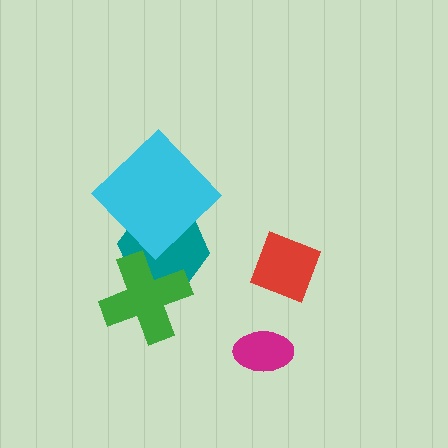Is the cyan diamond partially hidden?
No, no other shape covers it.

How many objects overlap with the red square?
0 objects overlap with the red square.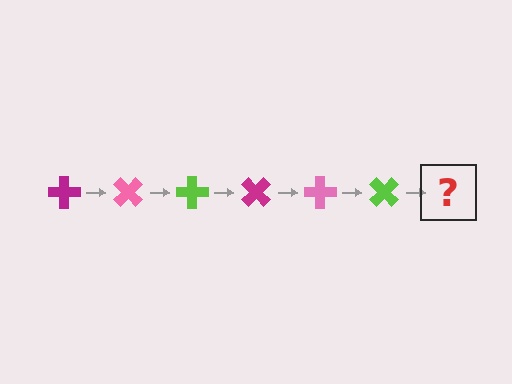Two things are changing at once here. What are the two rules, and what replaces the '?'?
The two rules are that it rotates 45 degrees each step and the color cycles through magenta, pink, and lime. The '?' should be a magenta cross, rotated 270 degrees from the start.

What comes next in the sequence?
The next element should be a magenta cross, rotated 270 degrees from the start.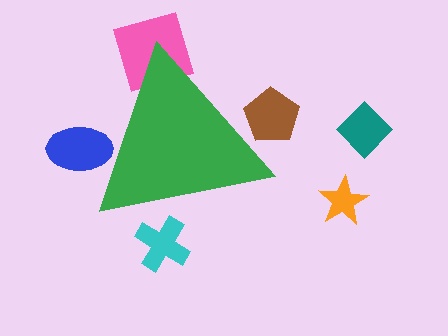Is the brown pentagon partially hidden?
Yes, the brown pentagon is partially hidden behind the green triangle.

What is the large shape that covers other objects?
A green triangle.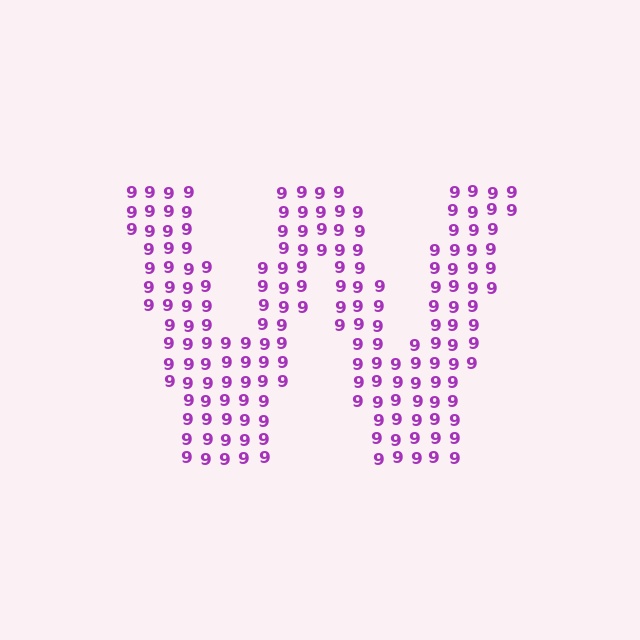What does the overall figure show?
The overall figure shows the letter W.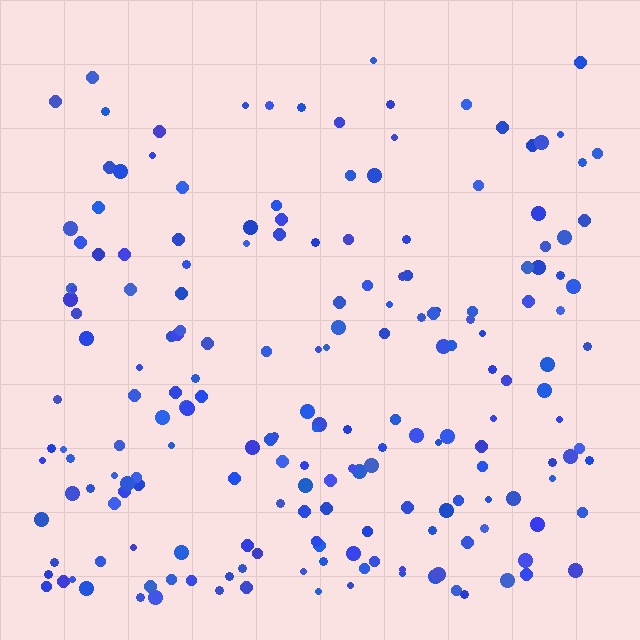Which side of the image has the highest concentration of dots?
The bottom.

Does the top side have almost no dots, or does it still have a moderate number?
Still a moderate number, just noticeably fewer than the bottom.